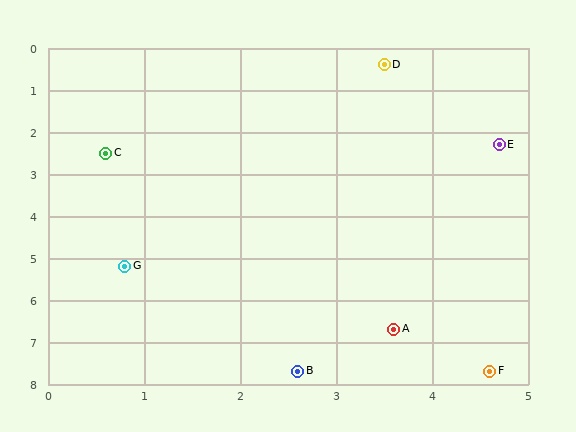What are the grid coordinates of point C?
Point C is at approximately (0.6, 2.5).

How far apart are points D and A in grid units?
Points D and A are about 6.3 grid units apart.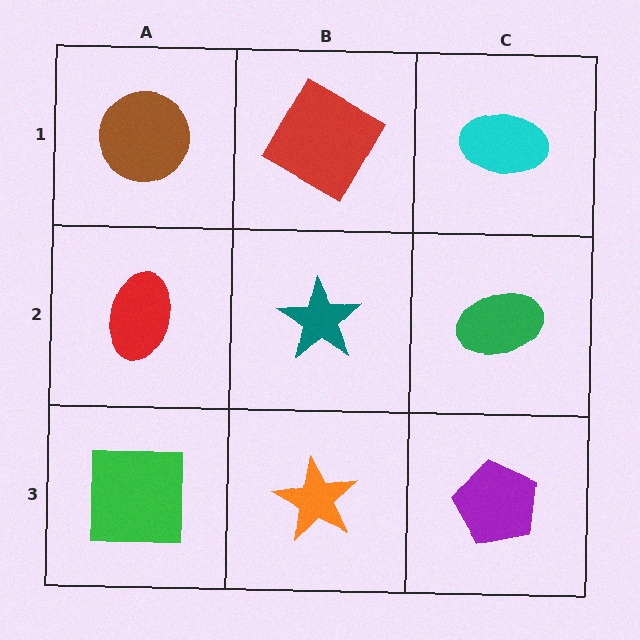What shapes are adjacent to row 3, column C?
A green ellipse (row 2, column C), an orange star (row 3, column B).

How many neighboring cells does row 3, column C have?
2.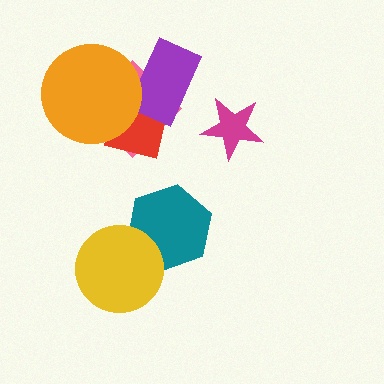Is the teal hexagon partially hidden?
Yes, it is partially covered by another shape.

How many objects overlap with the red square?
3 objects overlap with the red square.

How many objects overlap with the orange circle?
3 objects overlap with the orange circle.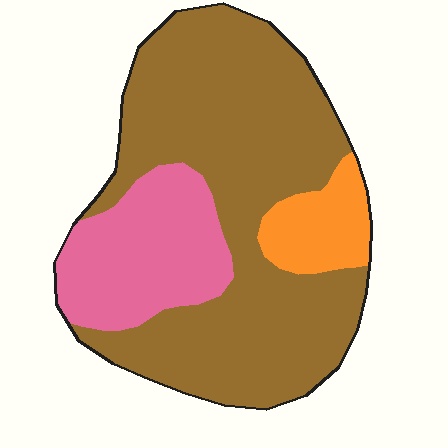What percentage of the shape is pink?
Pink takes up about one quarter (1/4) of the shape.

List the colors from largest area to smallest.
From largest to smallest: brown, pink, orange.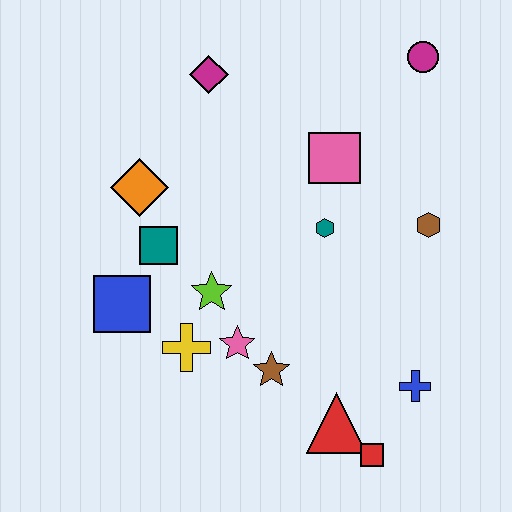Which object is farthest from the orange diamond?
The red square is farthest from the orange diamond.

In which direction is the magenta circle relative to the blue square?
The magenta circle is to the right of the blue square.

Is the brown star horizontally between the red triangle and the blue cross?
No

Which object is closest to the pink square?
The teal hexagon is closest to the pink square.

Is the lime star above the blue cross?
Yes